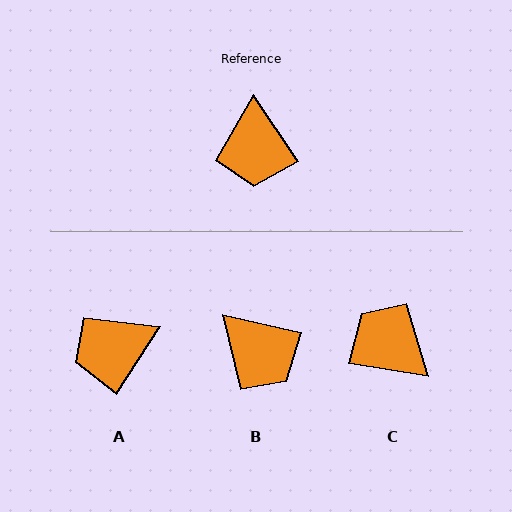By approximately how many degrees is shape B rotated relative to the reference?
Approximately 44 degrees counter-clockwise.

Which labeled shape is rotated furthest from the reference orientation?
C, about 133 degrees away.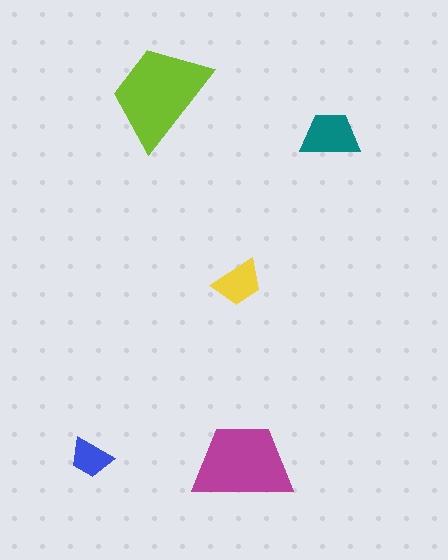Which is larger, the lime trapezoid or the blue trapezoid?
The lime one.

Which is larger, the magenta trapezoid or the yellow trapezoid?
The magenta one.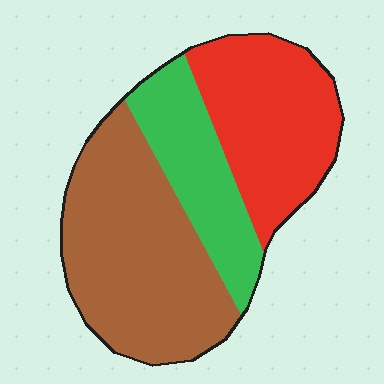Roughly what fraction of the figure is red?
Red takes up between a quarter and a half of the figure.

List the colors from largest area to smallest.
From largest to smallest: brown, red, green.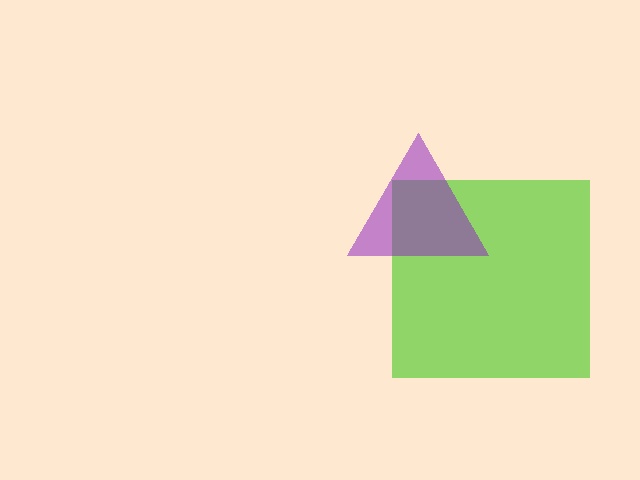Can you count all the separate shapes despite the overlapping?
Yes, there are 2 separate shapes.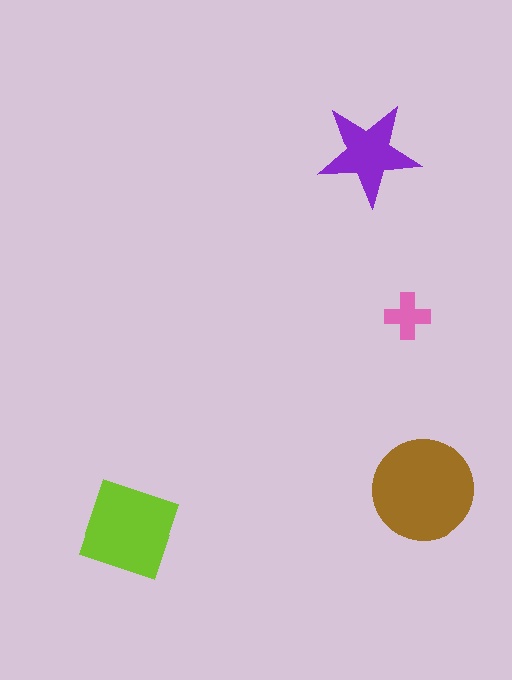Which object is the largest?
The brown circle.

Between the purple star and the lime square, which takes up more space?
The lime square.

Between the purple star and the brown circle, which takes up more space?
The brown circle.